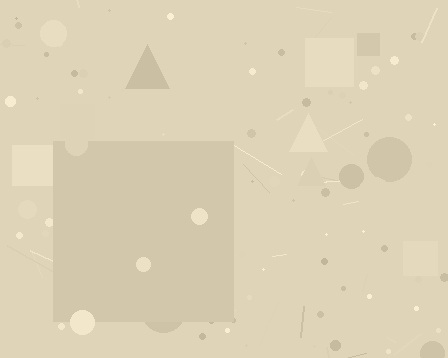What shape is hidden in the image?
A square is hidden in the image.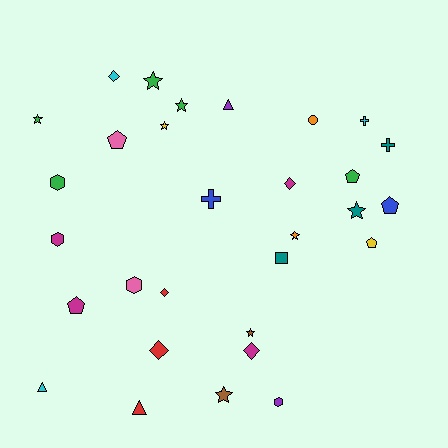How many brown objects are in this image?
There are 2 brown objects.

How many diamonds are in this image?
There are 5 diamonds.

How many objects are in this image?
There are 30 objects.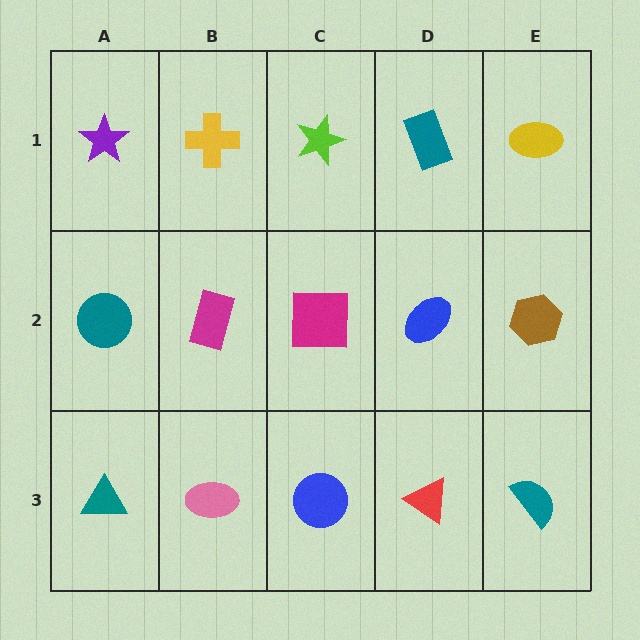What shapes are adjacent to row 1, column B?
A magenta rectangle (row 2, column B), a purple star (row 1, column A), a lime star (row 1, column C).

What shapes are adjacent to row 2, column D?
A teal rectangle (row 1, column D), a red triangle (row 3, column D), a magenta square (row 2, column C), a brown hexagon (row 2, column E).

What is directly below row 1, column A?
A teal circle.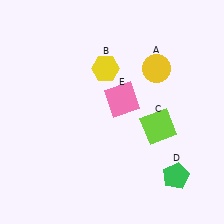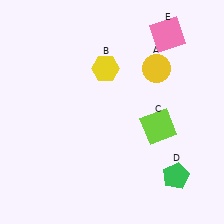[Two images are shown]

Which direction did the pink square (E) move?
The pink square (E) moved up.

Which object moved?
The pink square (E) moved up.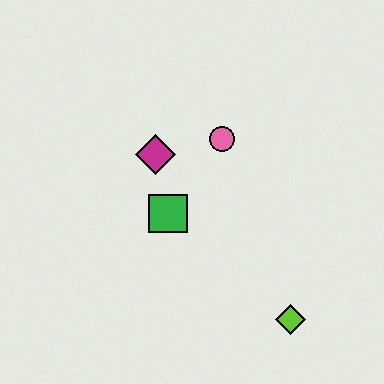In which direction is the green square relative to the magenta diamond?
The green square is below the magenta diamond.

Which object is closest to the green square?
The magenta diamond is closest to the green square.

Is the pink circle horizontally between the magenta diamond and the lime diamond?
Yes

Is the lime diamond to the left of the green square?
No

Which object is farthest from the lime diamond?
The magenta diamond is farthest from the lime diamond.